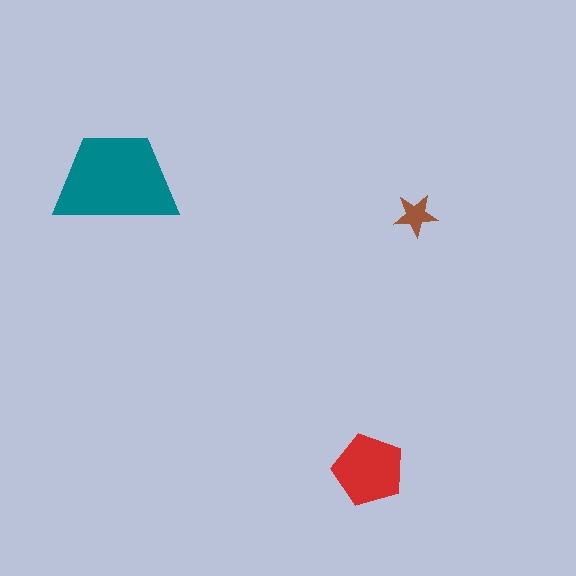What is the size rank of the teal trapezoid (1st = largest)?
1st.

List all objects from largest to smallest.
The teal trapezoid, the red pentagon, the brown star.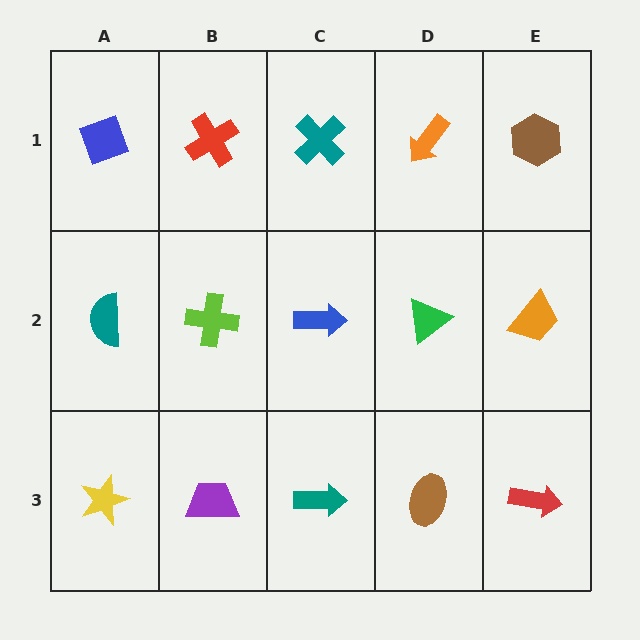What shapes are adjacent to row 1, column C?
A blue arrow (row 2, column C), a red cross (row 1, column B), an orange arrow (row 1, column D).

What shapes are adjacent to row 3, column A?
A teal semicircle (row 2, column A), a purple trapezoid (row 3, column B).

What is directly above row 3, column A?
A teal semicircle.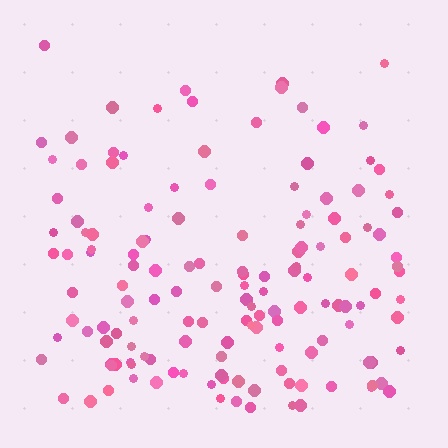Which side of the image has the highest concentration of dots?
The bottom.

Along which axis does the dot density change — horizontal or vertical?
Vertical.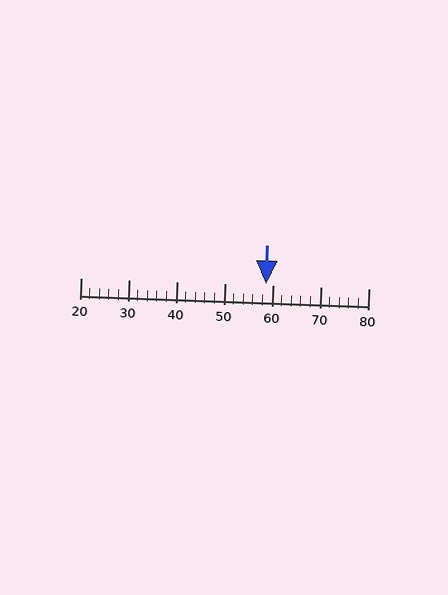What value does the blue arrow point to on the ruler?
The blue arrow points to approximately 59.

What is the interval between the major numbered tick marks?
The major tick marks are spaced 10 units apart.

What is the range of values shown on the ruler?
The ruler shows values from 20 to 80.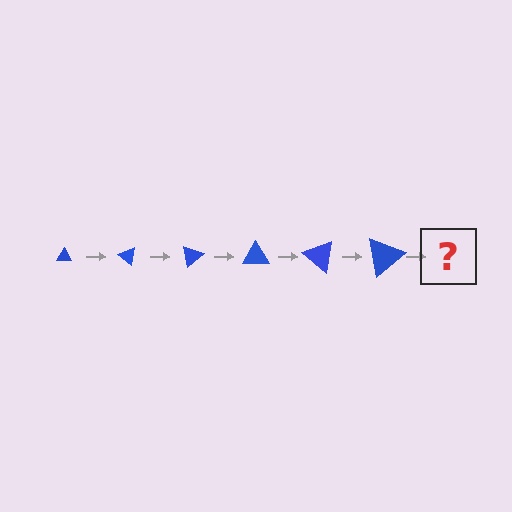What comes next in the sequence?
The next element should be a triangle, larger than the previous one and rotated 240 degrees from the start.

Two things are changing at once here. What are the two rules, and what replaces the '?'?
The two rules are that the triangle grows larger each step and it rotates 40 degrees each step. The '?' should be a triangle, larger than the previous one and rotated 240 degrees from the start.